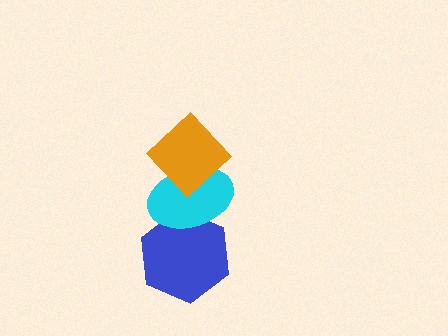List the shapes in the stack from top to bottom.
From top to bottom: the orange diamond, the cyan ellipse, the blue hexagon.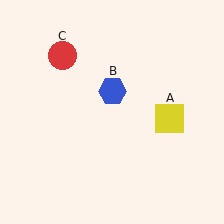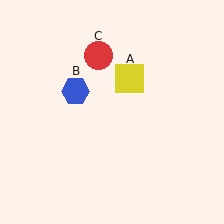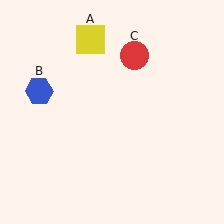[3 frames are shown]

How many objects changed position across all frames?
3 objects changed position: yellow square (object A), blue hexagon (object B), red circle (object C).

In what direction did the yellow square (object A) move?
The yellow square (object A) moved up and to the left.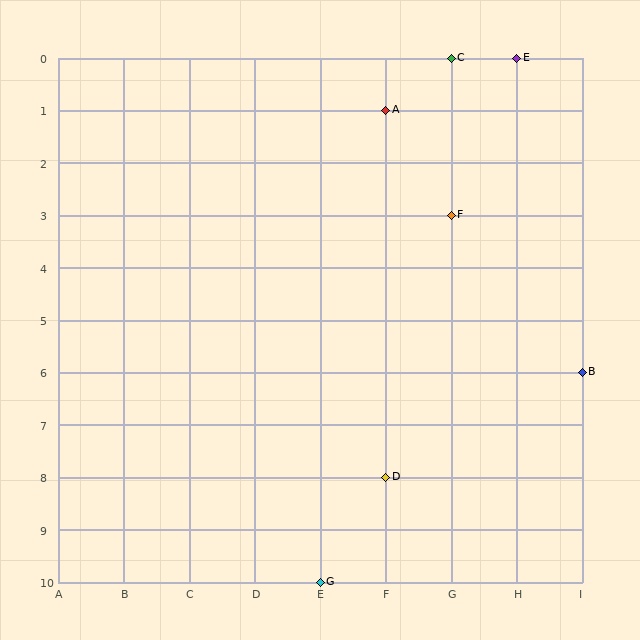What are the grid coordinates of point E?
Point E is at grid coordinates (H, 0).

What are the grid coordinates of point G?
Point G is at grid coordinates (E, 10).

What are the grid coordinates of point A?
Point A is at grid coordinates (F, 1).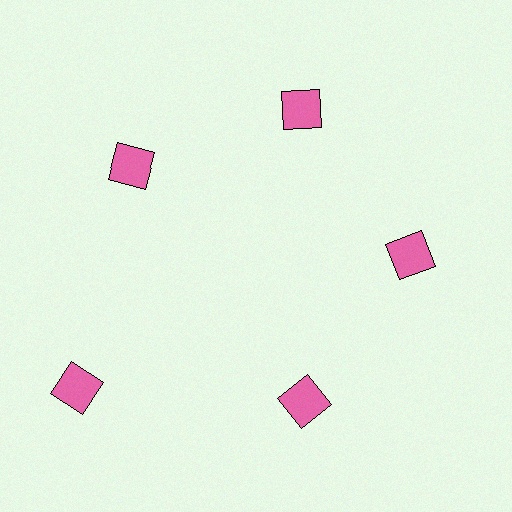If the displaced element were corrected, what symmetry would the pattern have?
It would have 5-fold rotational symmetry — the pattern would map onto itself every 72 degrees.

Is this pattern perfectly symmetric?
No. The 5 pink squares are arranged in a ring, but one element near the 8 o'clock position is pushed outward from the center, breaking the 5-fold rotational symmetry.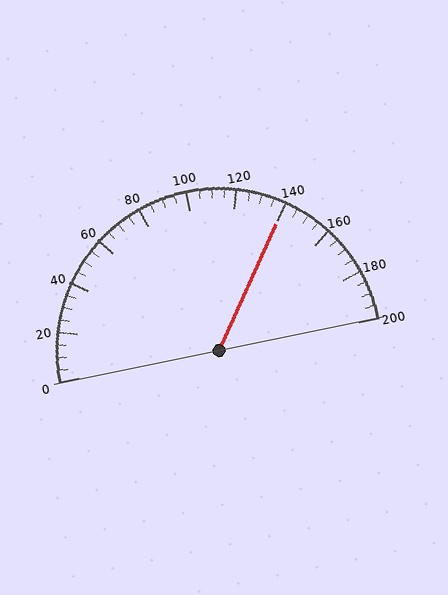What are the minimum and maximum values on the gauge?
The gauge ranges from 0 to 200.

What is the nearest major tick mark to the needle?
The nearest major tick mark is 140.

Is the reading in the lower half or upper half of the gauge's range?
The reading is in the upper half of the range (0 to 200).